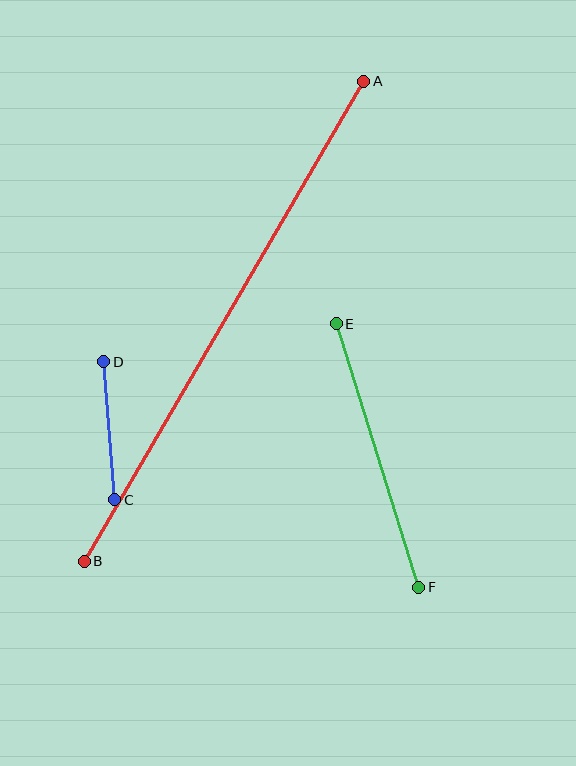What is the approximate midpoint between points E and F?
The midpoint is at approximately (378, 455) pixels.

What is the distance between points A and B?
The distance is approximately 555 pixels.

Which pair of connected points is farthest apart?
Points A and B are farthest apart.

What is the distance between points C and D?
The distance is approximately 138 pixels.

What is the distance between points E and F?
The distance is approximately 276 pixels.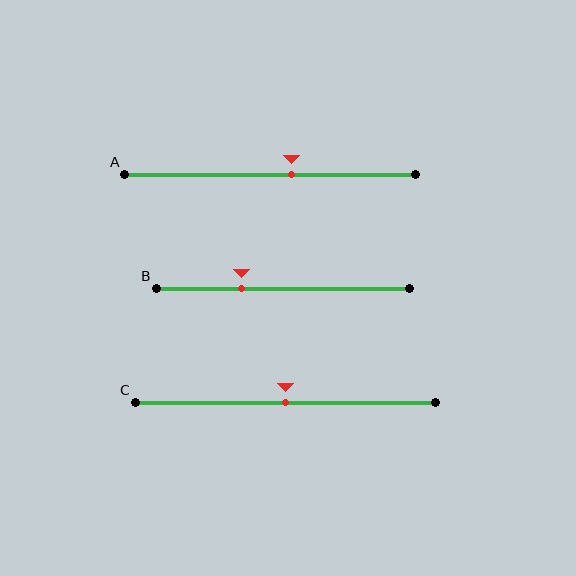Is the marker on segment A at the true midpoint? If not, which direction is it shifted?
No, the marker on segment A is shifted to the right by about 7% of the segment length.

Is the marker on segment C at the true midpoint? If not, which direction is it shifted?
Yes, the marker on segment C is at the true midpoint.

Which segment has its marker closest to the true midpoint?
Segment C has its marker closest to the true midpoint.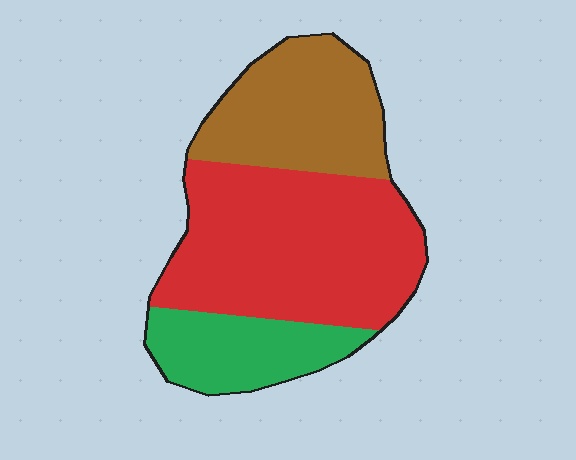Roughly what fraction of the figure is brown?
Brown covers about 30% of the figure.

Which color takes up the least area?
Green, at roughly 20%.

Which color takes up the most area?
Red, at roughly 50%.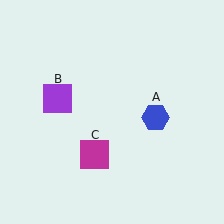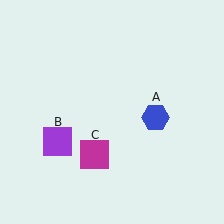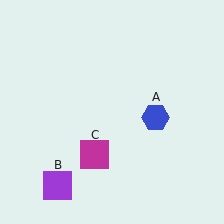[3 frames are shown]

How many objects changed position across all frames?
1 object changed position: purple square (object B).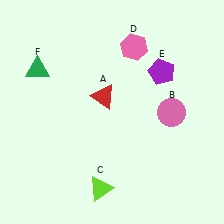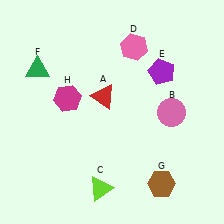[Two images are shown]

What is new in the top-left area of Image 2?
A magenta hexagon (H) was added in the top-left area of Image 2.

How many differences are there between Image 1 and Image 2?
There are 2 differences between the two images.